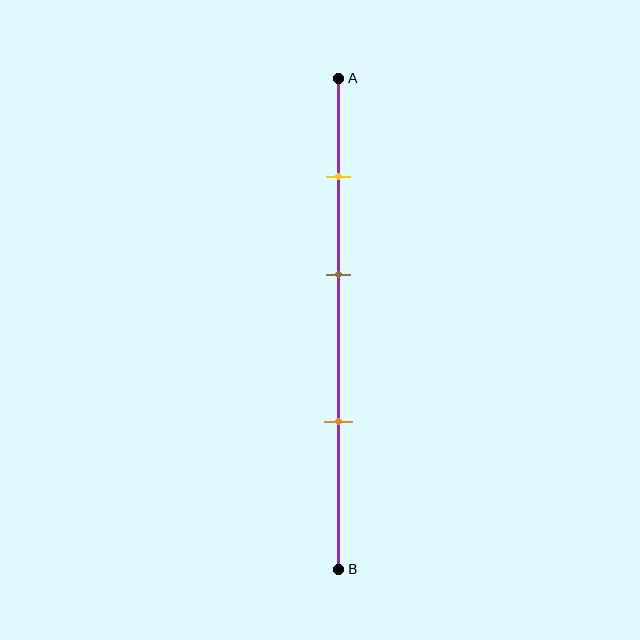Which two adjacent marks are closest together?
The yellow and brown marks are the closest adjacent pair.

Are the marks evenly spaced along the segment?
Yes, the marks are approximately evenly spaced.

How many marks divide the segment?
There are 3 marks dividing the segment.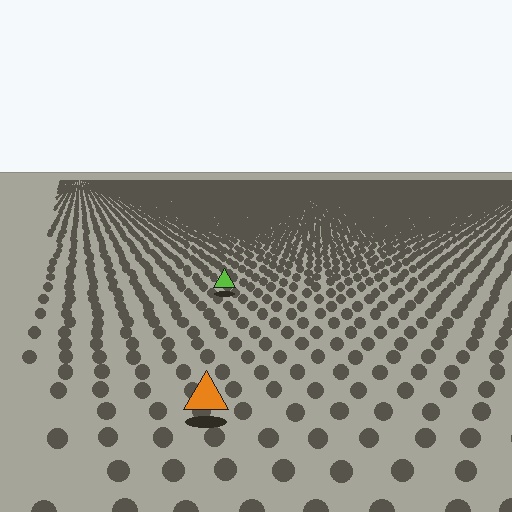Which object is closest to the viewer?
The orange triangle is closest. The texture marks near it are larger and more spread out.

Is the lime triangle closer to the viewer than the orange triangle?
No. The orange triangle is closer — you can tell from the texture gradient: the ground texture is coarser near it.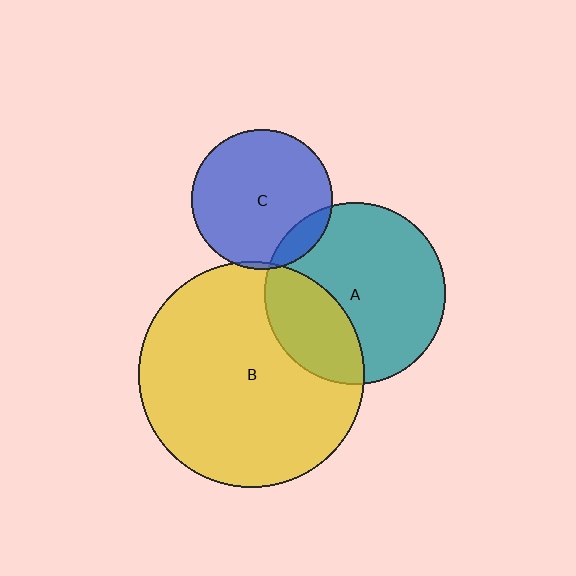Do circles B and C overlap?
Yes.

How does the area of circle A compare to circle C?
Approximately 1.7 times.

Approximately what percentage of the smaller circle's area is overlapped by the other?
Approximately 5%.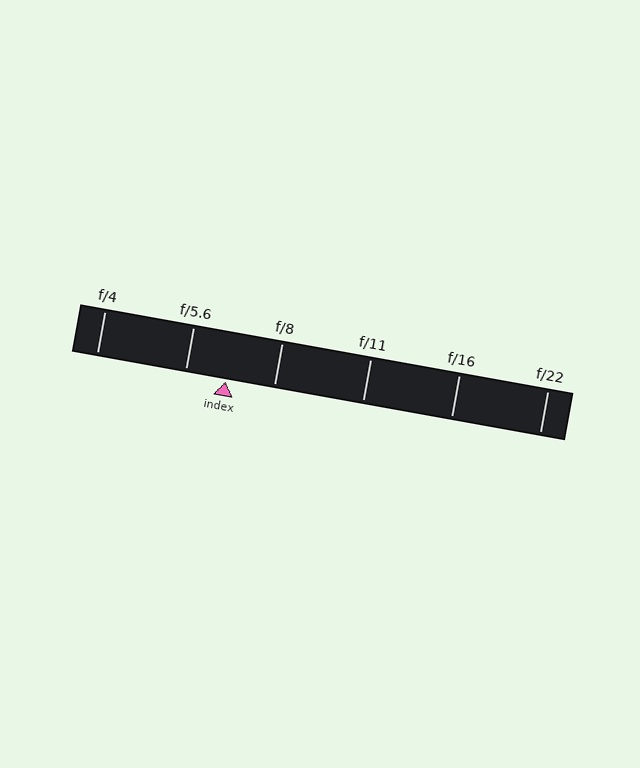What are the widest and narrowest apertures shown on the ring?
The widest aperture shown is f/4 and the narrowest is f/22.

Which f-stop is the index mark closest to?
The index mark is closest to f/5.6.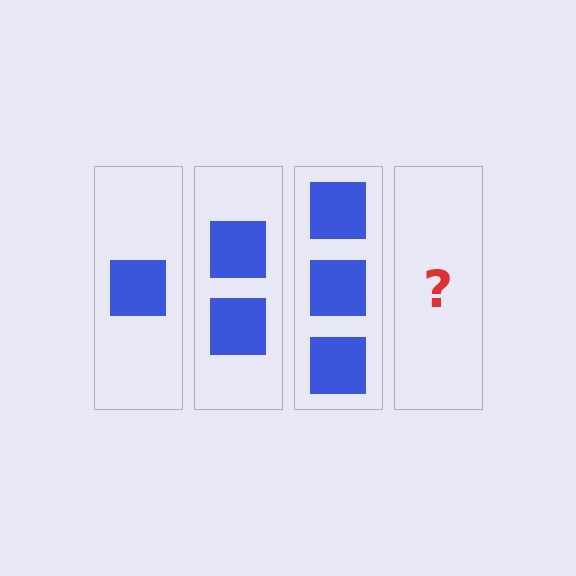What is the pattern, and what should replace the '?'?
The pattern is that each step adds one more square. The '?' should be 4 squares.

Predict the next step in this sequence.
The next step is 4 squares.